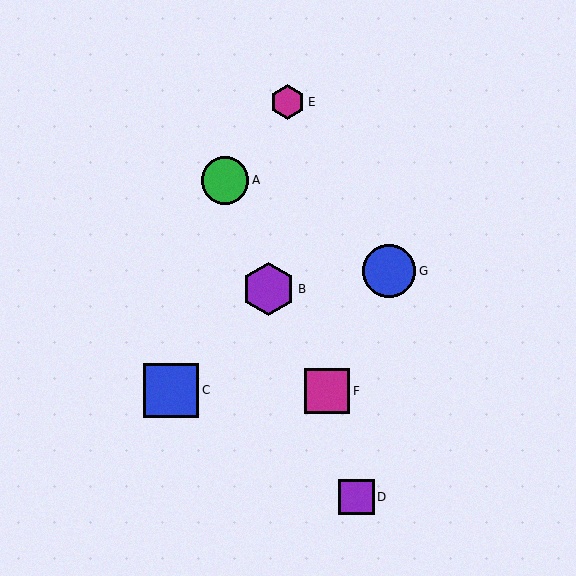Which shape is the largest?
The blue square (labeled C) is the largest.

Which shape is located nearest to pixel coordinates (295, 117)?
The magenta hexagon (labeled E) at (287, 102) is nearest to that location.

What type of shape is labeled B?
Shape B is a purple hexagon.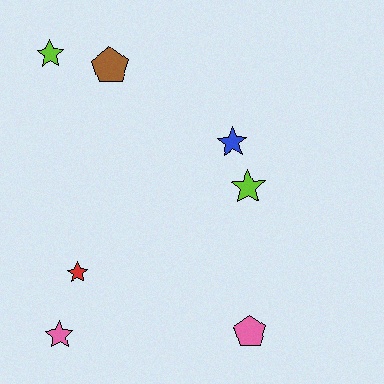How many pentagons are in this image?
There are 2 pentagons.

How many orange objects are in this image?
There are no orange objects.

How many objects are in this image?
There are 7 objects.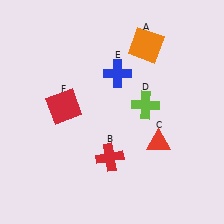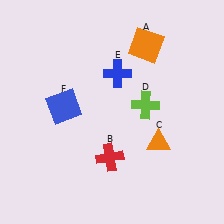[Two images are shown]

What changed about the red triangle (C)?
In Image 1, C is red. In Image 2, it changed to orange.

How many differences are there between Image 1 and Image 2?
There are 2 differences between the two images.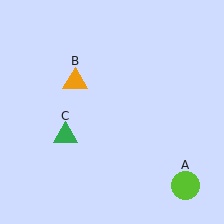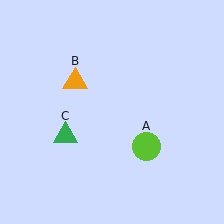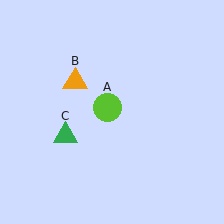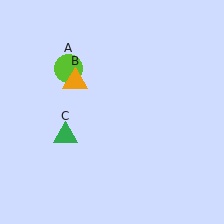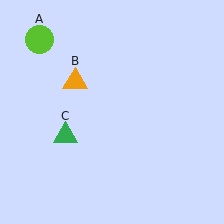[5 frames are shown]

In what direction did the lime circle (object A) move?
The lime circle (object A) moved up and to the left.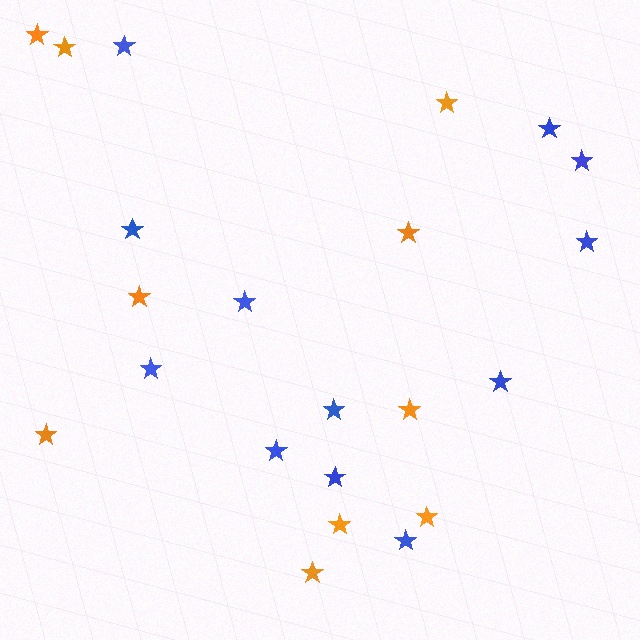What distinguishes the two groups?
There are 2 groups: one group of blue stars (12) and one group of orange stars (10).